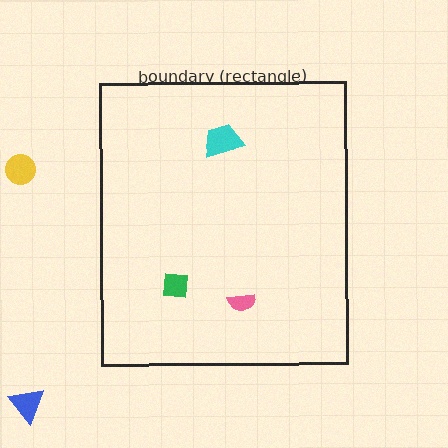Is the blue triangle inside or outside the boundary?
Outside.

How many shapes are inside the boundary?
3 inside, 2 outside.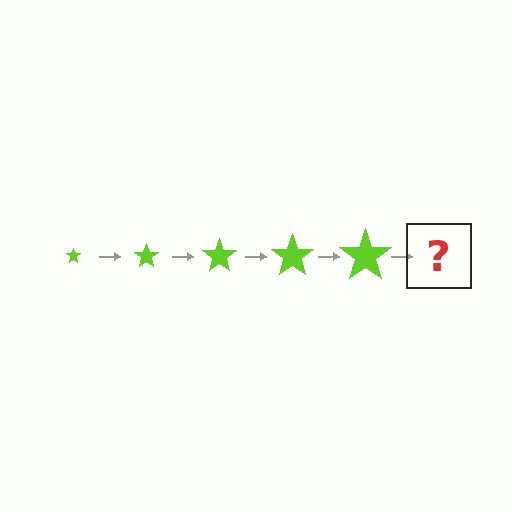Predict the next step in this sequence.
The next step is a lime star, larger than the previous one.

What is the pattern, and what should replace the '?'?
The pattern is that the star gets progressively larger each step. The '?' should be a lime star, larger than the previous one.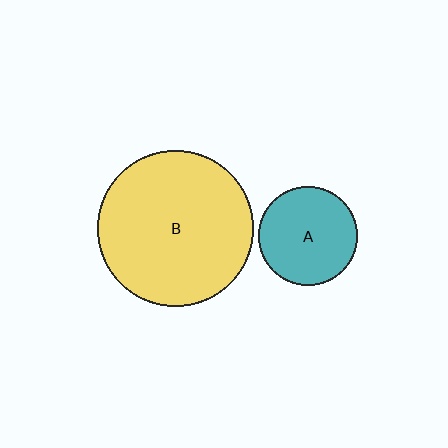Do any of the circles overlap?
No, none of the circles overlap.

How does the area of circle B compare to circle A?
Approximately 2.5 times.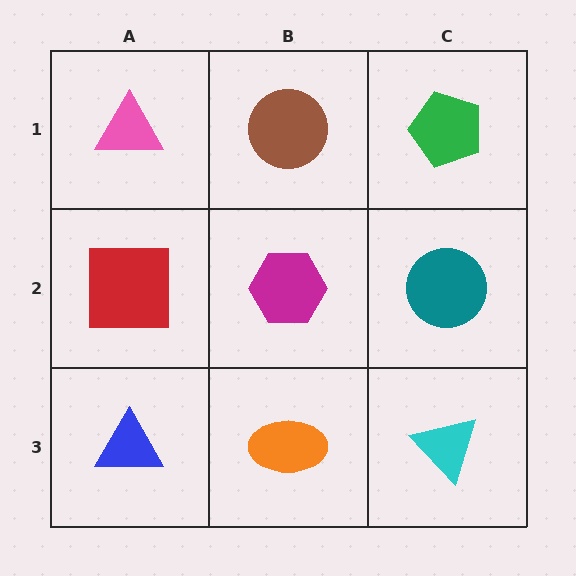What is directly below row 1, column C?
A teal circle.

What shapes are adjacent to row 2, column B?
A brown circle (row 1, column B), an orange ellipse (row 3, column B), a red square (row 2, column A), a teal circle (row 2, column C).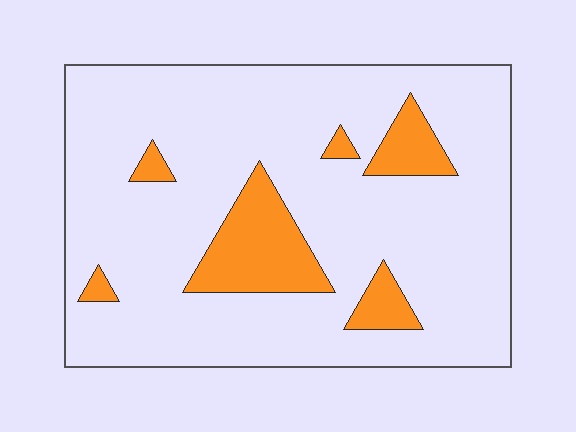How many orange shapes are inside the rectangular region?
6.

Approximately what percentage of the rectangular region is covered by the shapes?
Approximately 15%.